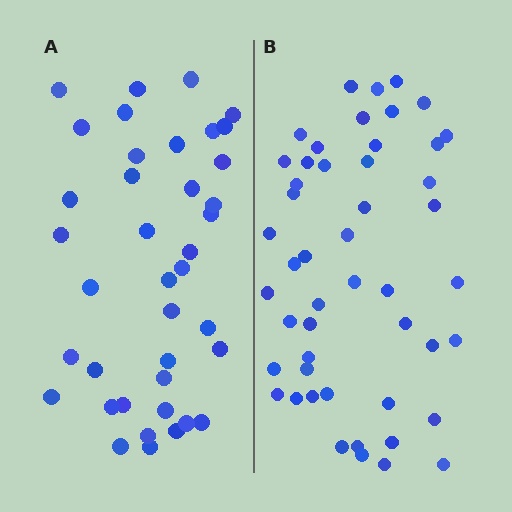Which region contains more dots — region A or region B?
Region B (the right region) has more dots.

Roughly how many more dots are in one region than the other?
Region B has roughly 10 or so more dots than region A.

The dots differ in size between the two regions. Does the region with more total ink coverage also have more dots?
No. Region A has more total ink coverage because its dots are larger, but region B actually contains more individual dots. Total area can be misleading — the number of items is what matters here.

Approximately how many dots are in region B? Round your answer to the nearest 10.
About 50 dots. (The exact count is 49, which rounds to 50.)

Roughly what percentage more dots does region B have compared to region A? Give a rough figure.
About 25% more.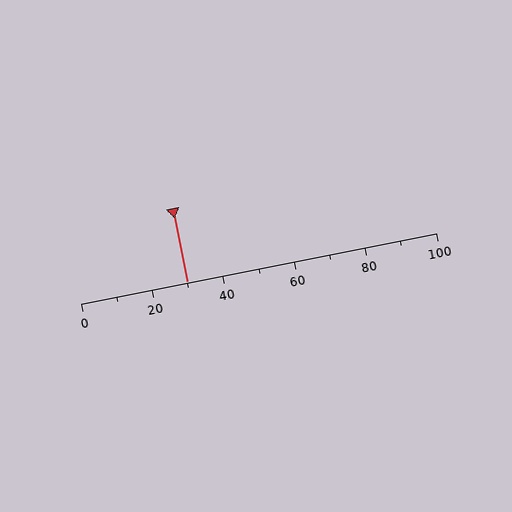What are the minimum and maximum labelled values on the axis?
The axis runs from 0 to 100.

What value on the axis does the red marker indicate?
The marker indicates approximately 30.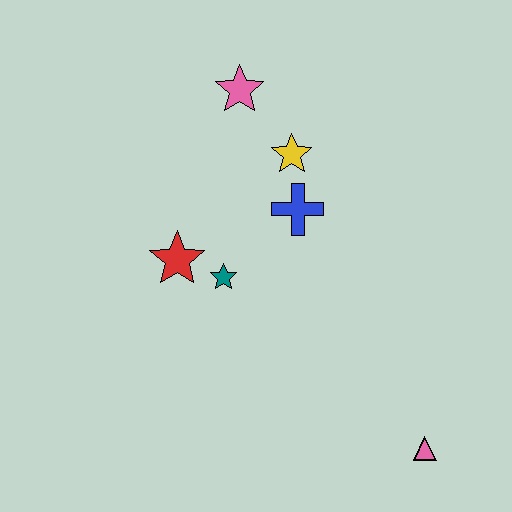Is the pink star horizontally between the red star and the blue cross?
Yes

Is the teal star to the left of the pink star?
Yes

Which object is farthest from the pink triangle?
The pink star is farthest from the pink triangle.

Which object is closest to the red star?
The teal star is closest to the red star.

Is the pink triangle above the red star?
No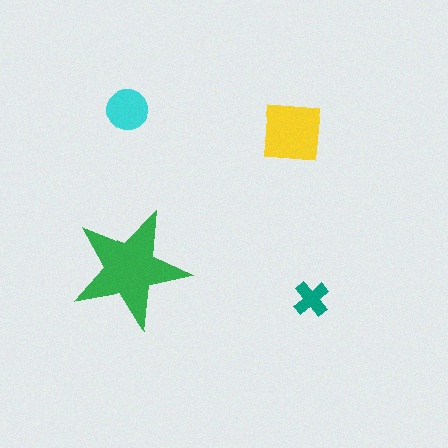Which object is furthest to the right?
The teal cross is rightmost.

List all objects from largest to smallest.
The green star, the yellow square, the cyan circle, the teal cross.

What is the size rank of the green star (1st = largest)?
1st.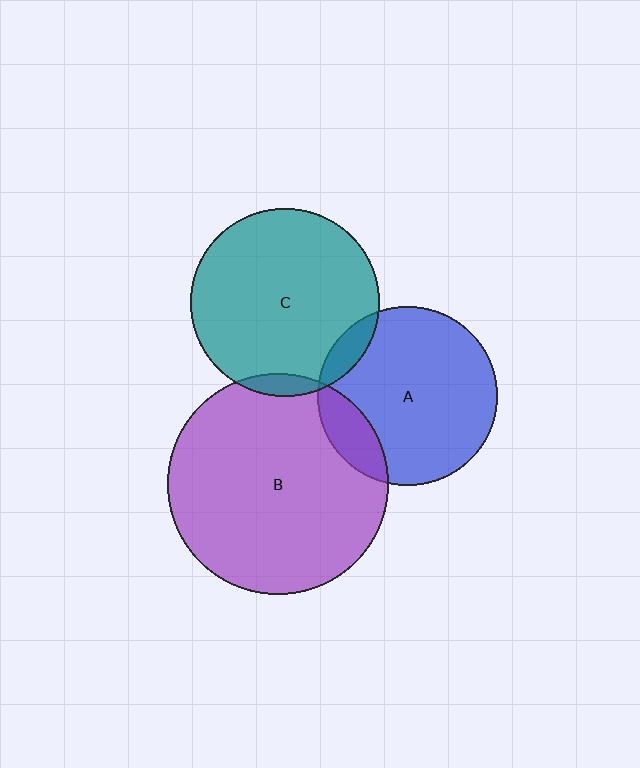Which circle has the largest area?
Circle B (purple).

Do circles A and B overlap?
Yes.